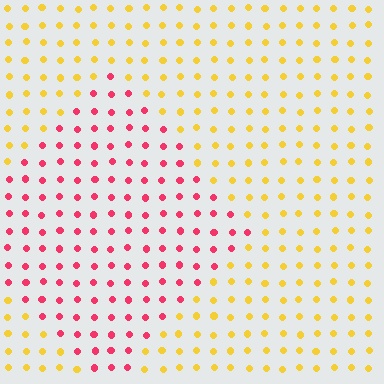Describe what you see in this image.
The image is filled with small yellow elements in a uniform arrangement. A diamond-shaped region is visible where the elements are tinted to a slightly different hue, forming a subtle color boundary.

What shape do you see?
I see a diamond.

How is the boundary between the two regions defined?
The boundary is defined purely by a slight shift in hue (about 65 degrees). Spacing, size, and orientation are identical on both sides.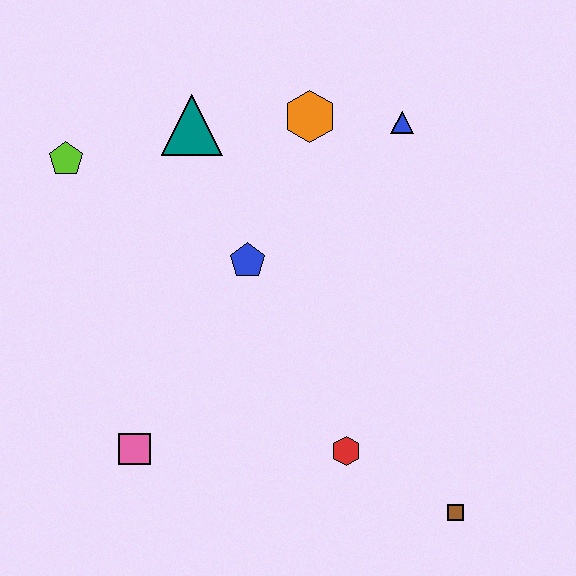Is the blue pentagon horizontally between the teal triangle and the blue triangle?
Yes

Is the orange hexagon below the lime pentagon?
No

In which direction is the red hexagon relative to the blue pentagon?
The red hexagon is below the blue pentagon.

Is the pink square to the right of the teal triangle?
No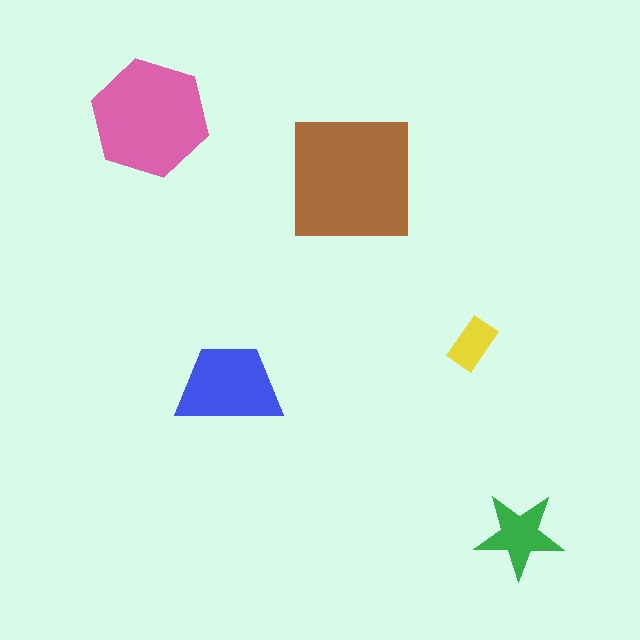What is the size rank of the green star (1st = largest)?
4th.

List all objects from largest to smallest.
The brown square, the pink hexagon, the blue trapezoid, the green star, the yellow rectangle.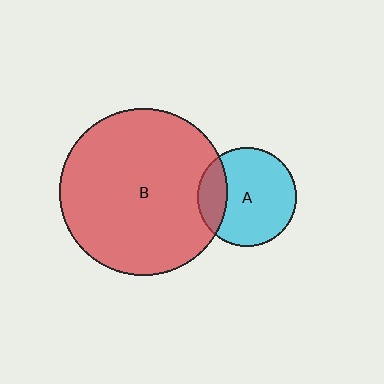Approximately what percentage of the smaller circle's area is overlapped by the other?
Approximately 20%.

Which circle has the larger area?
Circle B (red).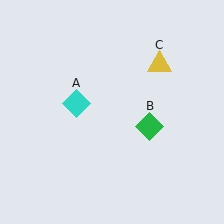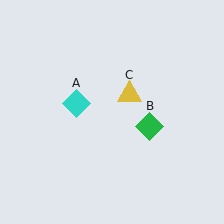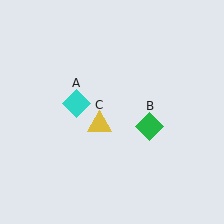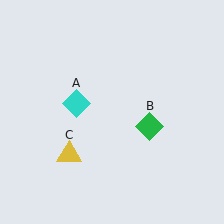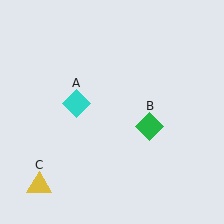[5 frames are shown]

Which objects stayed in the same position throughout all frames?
Cyan diamond (object A) and green diamond (object B) remained stationary.